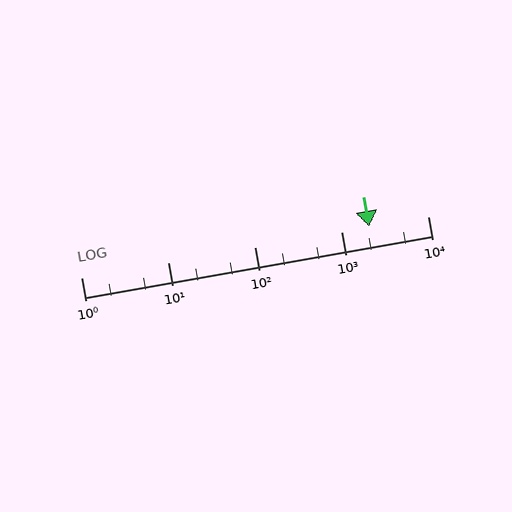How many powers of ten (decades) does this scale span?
The scale spans 4 decades, from 1 to 10000.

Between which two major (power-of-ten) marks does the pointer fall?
The pointer is between 1000 and 10000.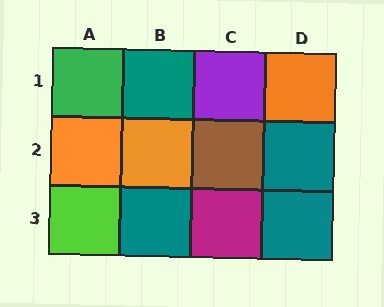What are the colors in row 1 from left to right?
Green, teal, purple, orange.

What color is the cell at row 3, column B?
Teal.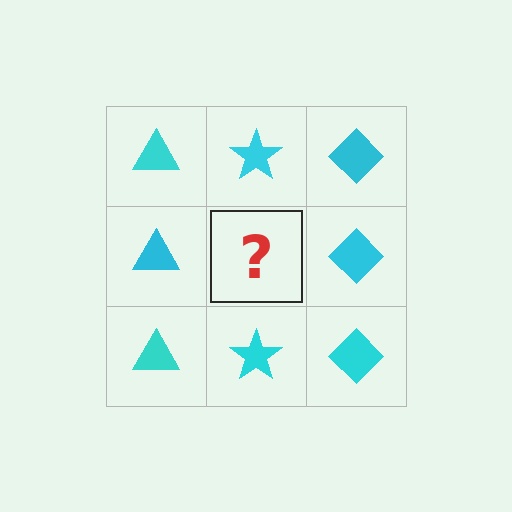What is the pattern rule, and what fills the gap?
The rule is that each column has a consistent shape. The gap should be filled with a cyan star.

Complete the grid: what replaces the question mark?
The question mark should be replaced with a cyan star.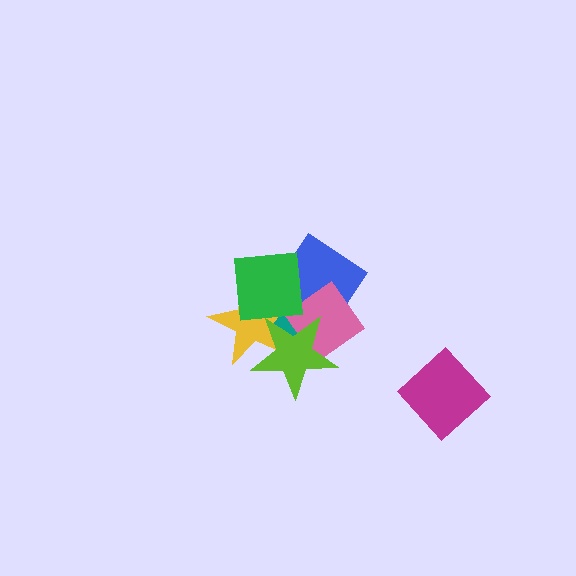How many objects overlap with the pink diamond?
4 objects overlap with the pink diamond.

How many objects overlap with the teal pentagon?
5 objects overlap with the teal pentagon.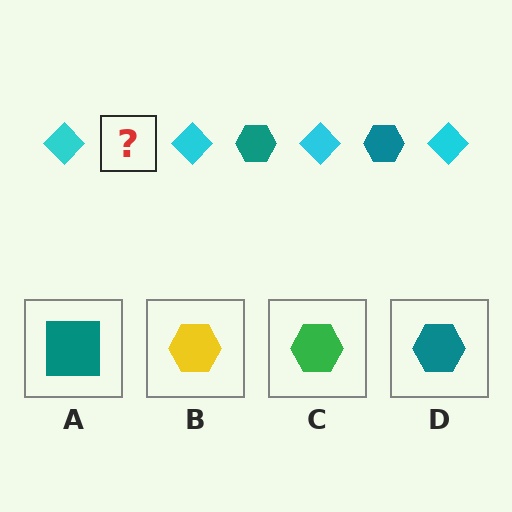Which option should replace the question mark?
Option D.